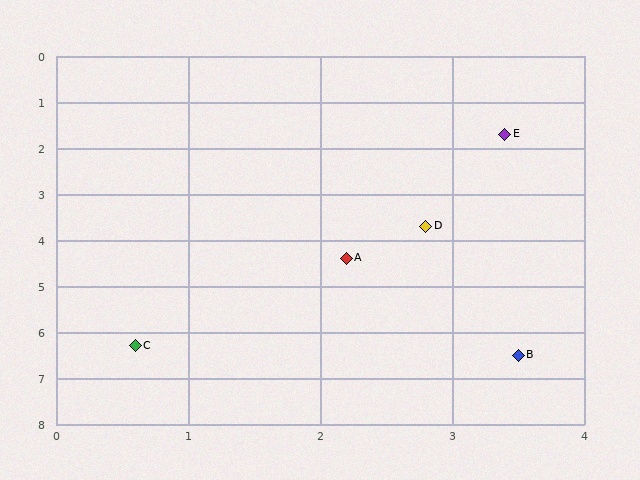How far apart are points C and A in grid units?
Points C and A are about 2.5 grid units apart.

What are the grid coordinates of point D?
Point D is at approximately (2.8, 3.7).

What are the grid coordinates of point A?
Point A is at approximately (2.2, 4.4).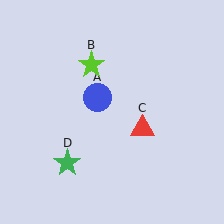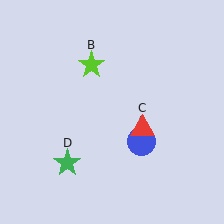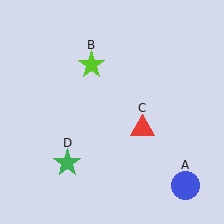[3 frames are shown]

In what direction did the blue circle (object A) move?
The blue circle (object A) moved down and to the right.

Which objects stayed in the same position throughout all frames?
Lime star (object B) and red triangle (object C) and green star (object D) remained stationary.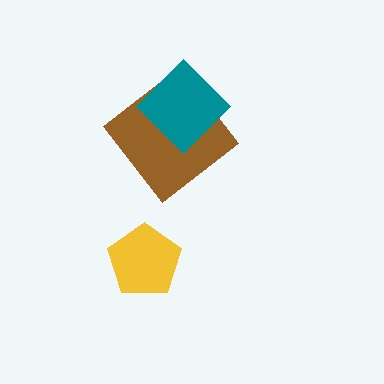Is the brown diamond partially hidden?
Yes, it is partially covered by another shape.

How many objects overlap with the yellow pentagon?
0 objects overlap with the yellow pentagon.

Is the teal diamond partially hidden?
No, no other shape covers it.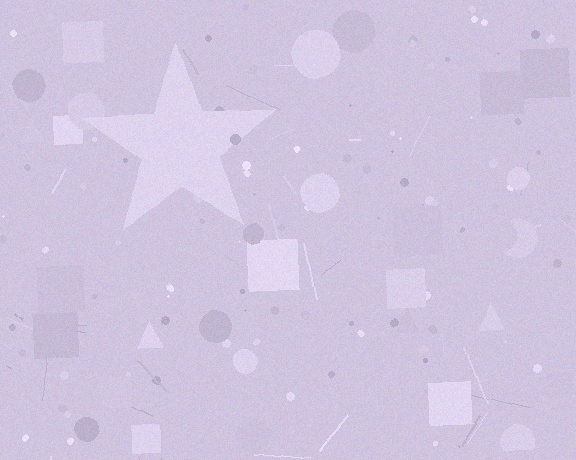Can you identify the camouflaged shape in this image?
The camouflaged shape is a star.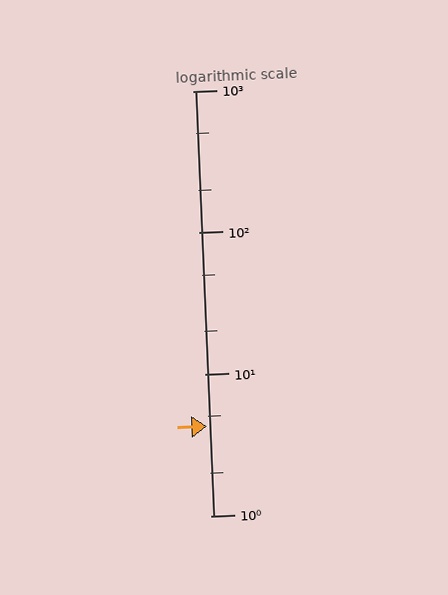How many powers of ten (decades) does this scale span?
The scale spans 3 decades, from 1 to 1000.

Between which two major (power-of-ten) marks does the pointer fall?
The pointer is between 1 and 10.